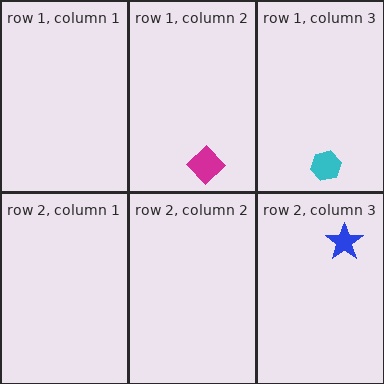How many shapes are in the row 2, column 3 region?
1.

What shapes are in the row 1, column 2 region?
The magenta diamond.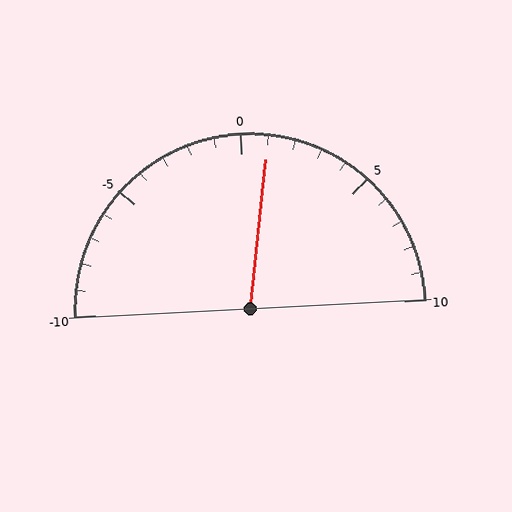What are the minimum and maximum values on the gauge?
The gauge ranges from -10 to 10.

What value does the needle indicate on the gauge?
The needle indicates approximately 1.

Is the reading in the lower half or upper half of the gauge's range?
The reading is in the upper half of the range (-10 to 10).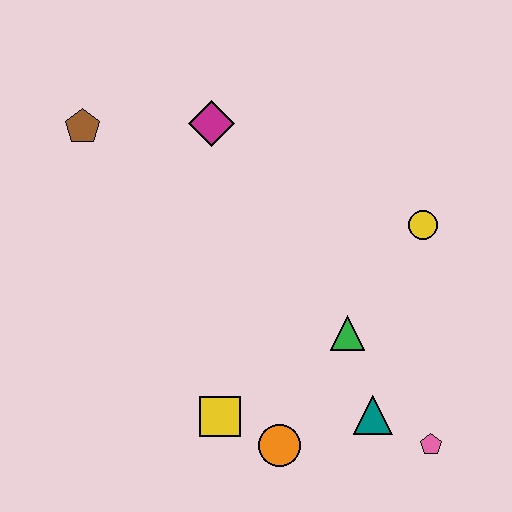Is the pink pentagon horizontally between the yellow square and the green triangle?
No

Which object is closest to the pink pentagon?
The teal triangle is closest to the pink pentagon.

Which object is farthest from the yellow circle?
The brown pentagon is farthest from the yellow circle.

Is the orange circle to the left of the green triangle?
Yes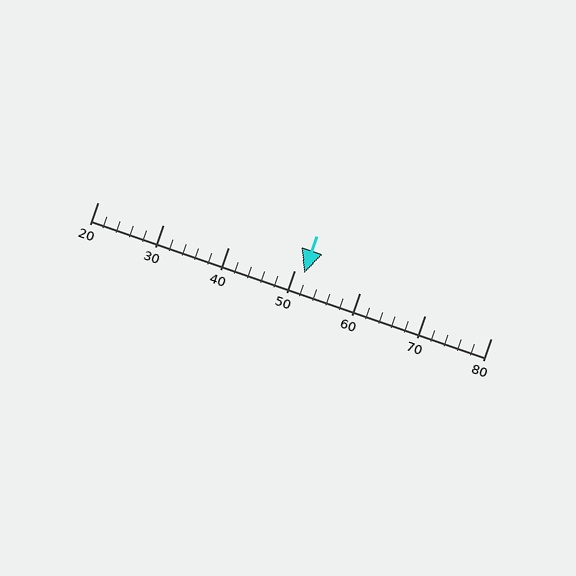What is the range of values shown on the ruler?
The ruler shows values from 20 to 80.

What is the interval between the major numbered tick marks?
The major tick marks are spaced 10 units apart.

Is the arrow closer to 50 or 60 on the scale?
The arrow is closer to 50.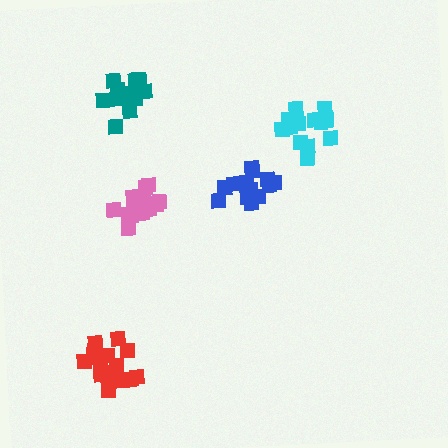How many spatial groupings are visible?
There are 5 spatial groupings.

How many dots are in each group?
Group 1: 13 dots, Group 2: 13 dots, Group 3: 18 dots, Group 4: 17 dots, Group 5: 14 dots (75 total).